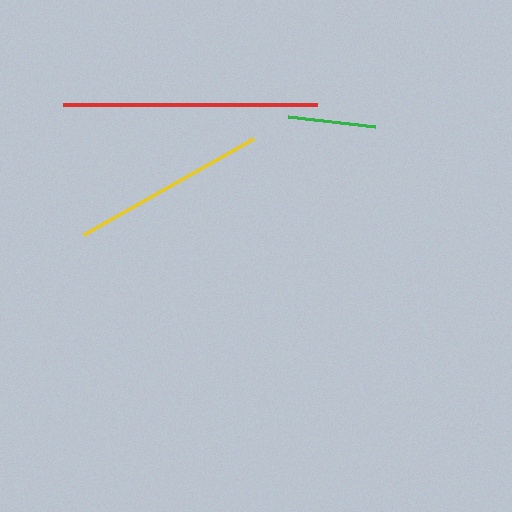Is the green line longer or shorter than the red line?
The red line is longer than the green line.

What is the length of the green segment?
The green segment is approximately 88 pixels long.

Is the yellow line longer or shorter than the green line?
The yellow line is longer than the green line.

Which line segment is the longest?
The red line is the longest at approximately 254 pixels.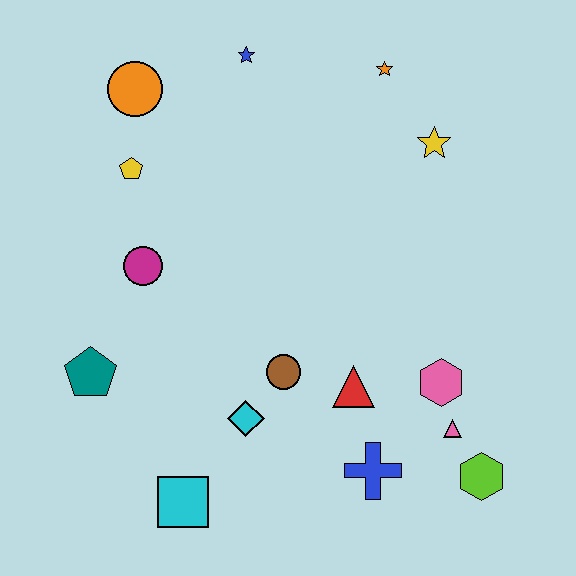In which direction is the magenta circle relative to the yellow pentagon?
The magenta circle is below the yellow pentagon.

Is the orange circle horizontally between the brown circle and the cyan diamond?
No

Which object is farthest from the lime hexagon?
The orange circle is farthest from the lime hexagon.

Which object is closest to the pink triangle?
The pink hexagon is closest to the pink triangle.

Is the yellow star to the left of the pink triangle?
Yes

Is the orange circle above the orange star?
No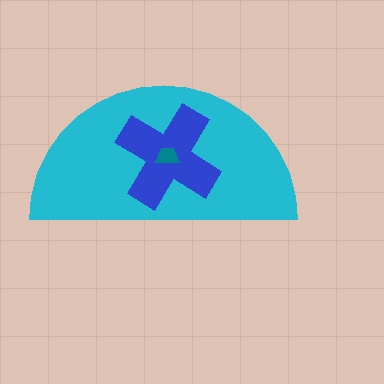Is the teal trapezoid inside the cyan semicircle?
Yes.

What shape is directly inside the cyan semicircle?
The blue cross.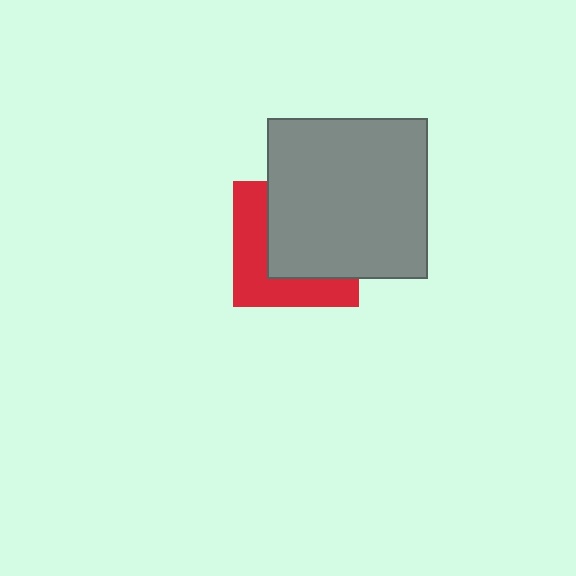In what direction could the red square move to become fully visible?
The red square could move toward the lower-left. That would shift it out from behind the gray square entirely.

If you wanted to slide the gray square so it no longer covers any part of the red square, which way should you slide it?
Slide it toward the upper-right — that is the most direct way to separate the two shapes.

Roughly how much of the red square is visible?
A small part of it is visible (roughly 43%).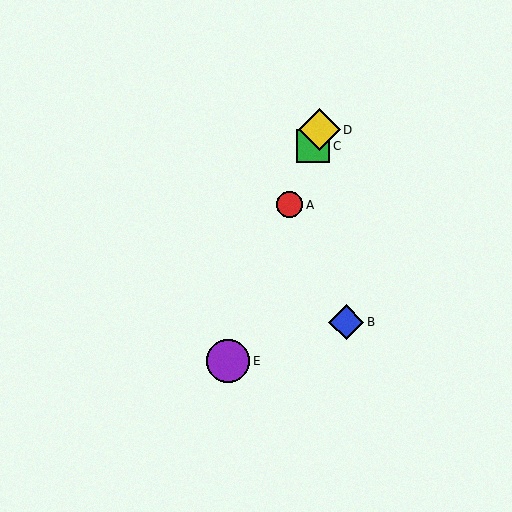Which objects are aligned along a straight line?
Objects A, C, D, E are aligned along a straight line.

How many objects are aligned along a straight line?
4 objects (A, C, D, E) are aligned along a straight line.